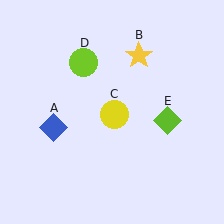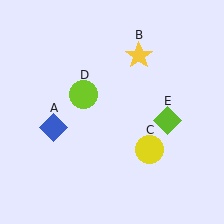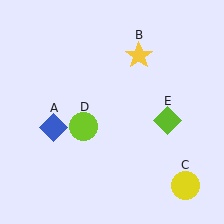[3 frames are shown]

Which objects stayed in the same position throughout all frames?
Blue diamond (object A) and yellow star (object B) and lime diamond (object E) remained stationary.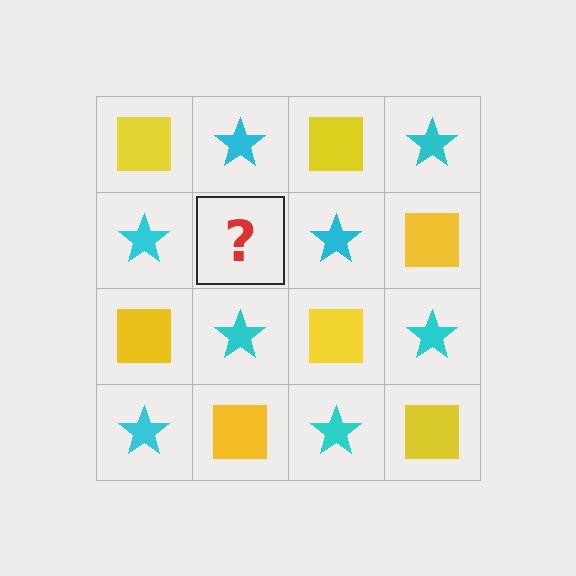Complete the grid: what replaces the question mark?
The question mark should be replaced with a yellow square.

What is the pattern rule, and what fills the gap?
The rule is that it alternates yellow square and cyan star in a checkerboard pattern. The gap should be filled with a yellow square.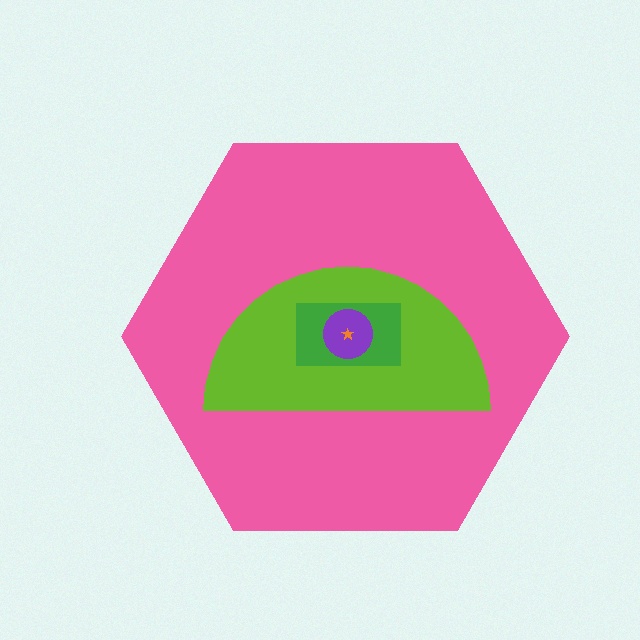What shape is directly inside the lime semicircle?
The green rectangle.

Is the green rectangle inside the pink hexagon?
Yes.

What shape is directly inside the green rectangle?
The purple circle.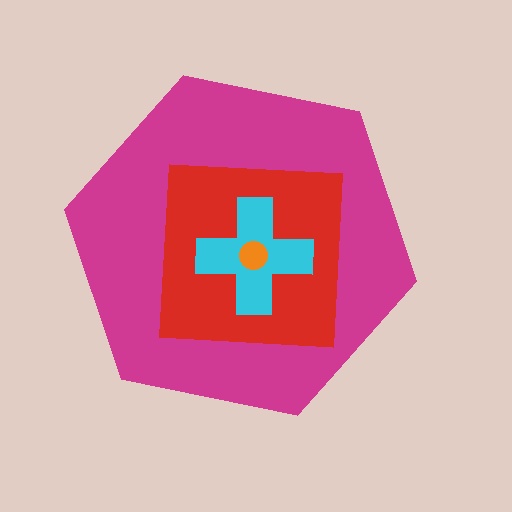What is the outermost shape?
The magenta hexagon.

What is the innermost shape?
The orange circle.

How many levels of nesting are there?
4.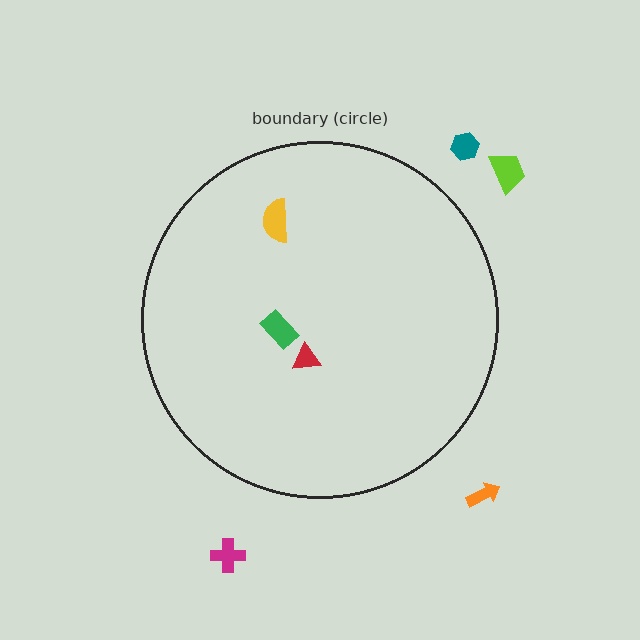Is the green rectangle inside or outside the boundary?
Inside.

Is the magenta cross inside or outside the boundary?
Outside.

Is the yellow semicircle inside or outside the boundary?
Inside.